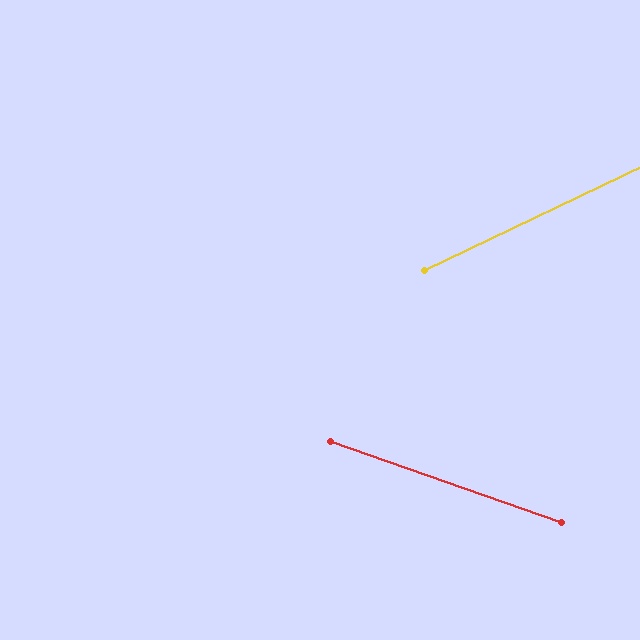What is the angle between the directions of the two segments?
Approximately 45 degrees.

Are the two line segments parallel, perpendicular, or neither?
Neither parallel nor perpendicular — they differ by about 45°.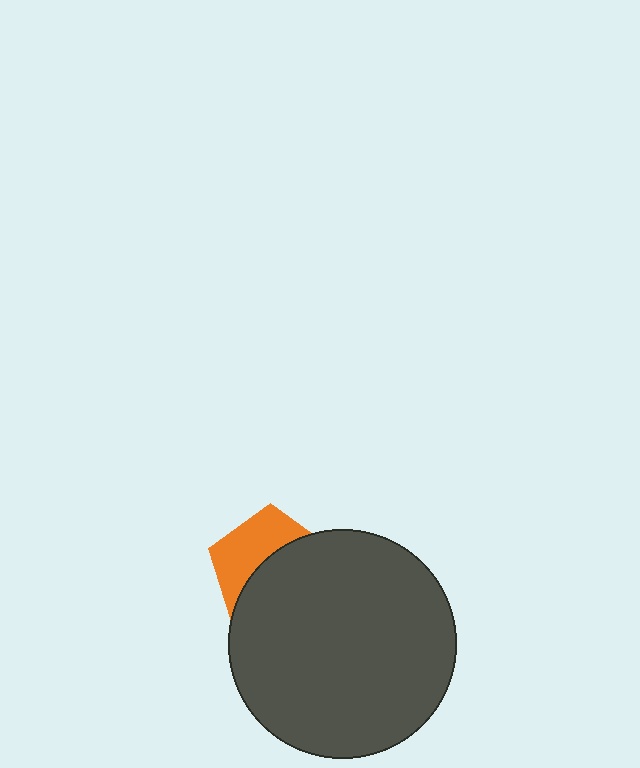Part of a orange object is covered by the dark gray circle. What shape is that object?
It is a pentagon.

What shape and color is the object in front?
The object in front is a dark gray circle.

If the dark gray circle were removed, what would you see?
You would see the complete orange pentagon.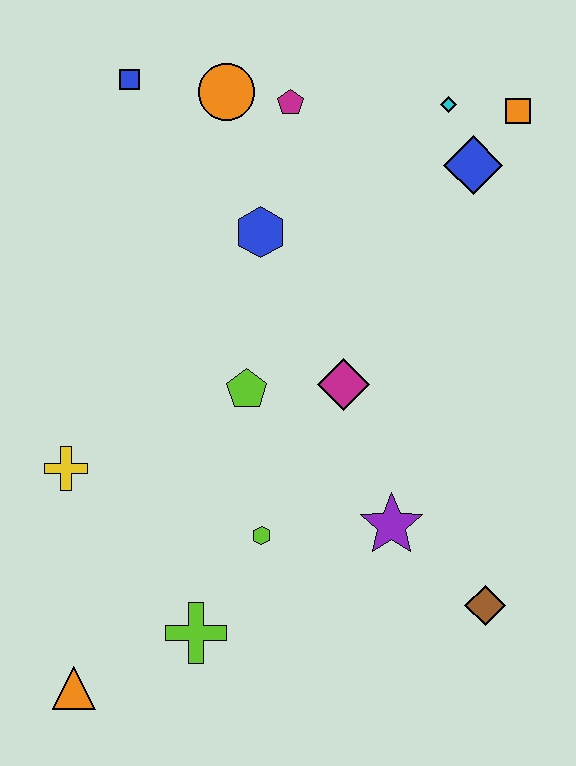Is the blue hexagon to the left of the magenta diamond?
Yes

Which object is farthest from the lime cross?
The orange square is farthest from the lime cross.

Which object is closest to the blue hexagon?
The magenta pentagon is closest to the blue hexagon.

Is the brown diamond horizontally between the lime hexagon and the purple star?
No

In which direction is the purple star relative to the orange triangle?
The purple star is to the right of the orange triangle.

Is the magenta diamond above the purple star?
Yes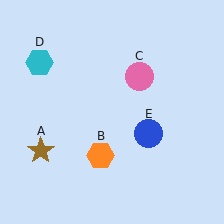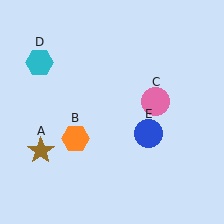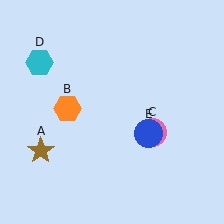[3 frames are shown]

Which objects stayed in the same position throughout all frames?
Brown star (object A) and cyan hexagon (object D) and blue circle (object E) remained stationary.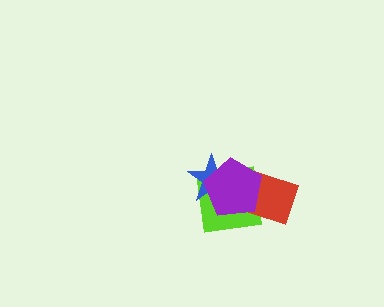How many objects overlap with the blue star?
3 objects overlap with the blue star.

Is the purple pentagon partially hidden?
No, no other shape covers it.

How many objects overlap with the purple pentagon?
3 objects overlap with the purple pentagon.